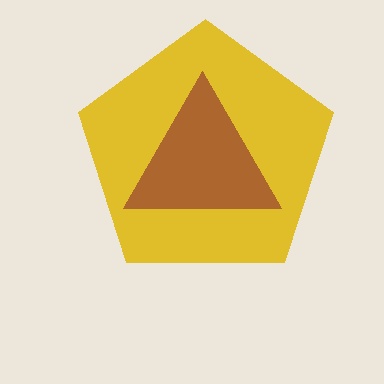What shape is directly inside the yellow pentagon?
The brown triangle.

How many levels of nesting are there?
2.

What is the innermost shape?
The brown triangle.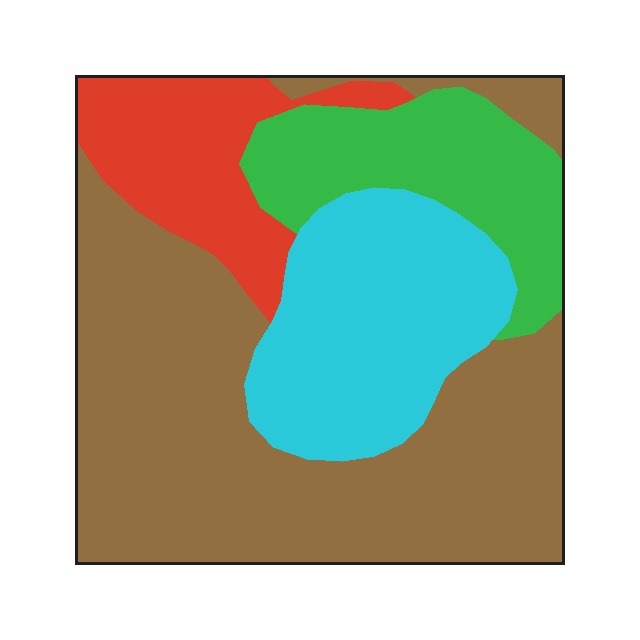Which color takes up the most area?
Brown, at roughly 50%.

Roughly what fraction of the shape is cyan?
Cyan covers 21% of the shape.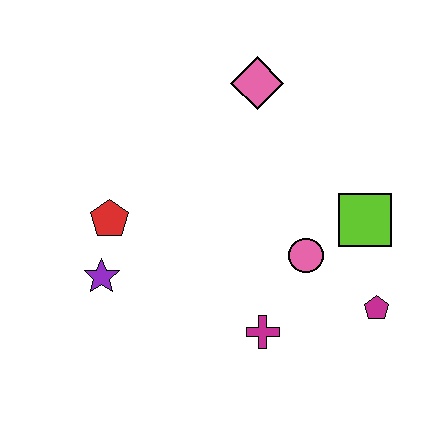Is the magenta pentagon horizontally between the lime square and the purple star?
No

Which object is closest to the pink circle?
The lime square is closest to the pink circle.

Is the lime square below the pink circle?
No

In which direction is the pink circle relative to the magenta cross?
The pink circle is above the magenta cross.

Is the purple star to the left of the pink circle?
Yes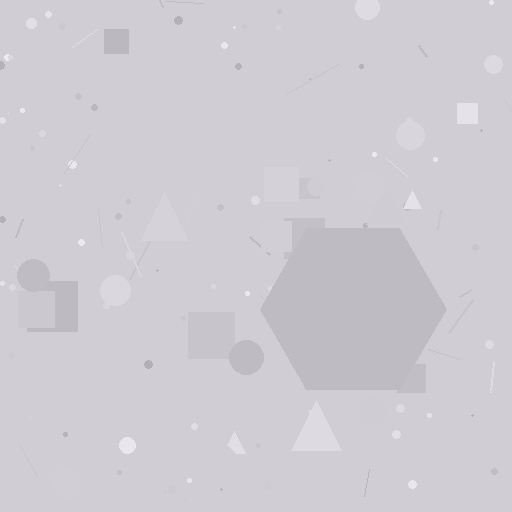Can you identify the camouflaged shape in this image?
The camouflaged shape is a hexagon.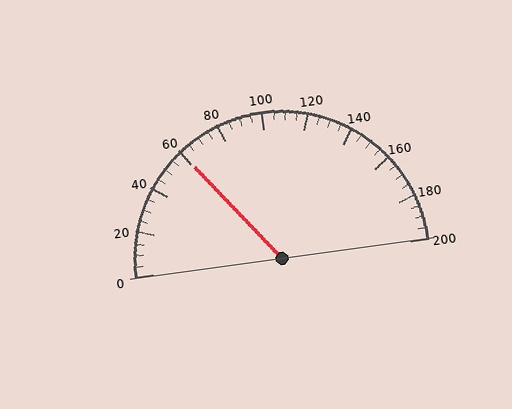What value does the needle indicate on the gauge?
The needle indicates approximately 60.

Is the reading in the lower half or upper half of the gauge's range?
The reading is in the lower half of the range (0 to 200).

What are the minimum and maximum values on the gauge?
The gauge ranges from 0 to 200.